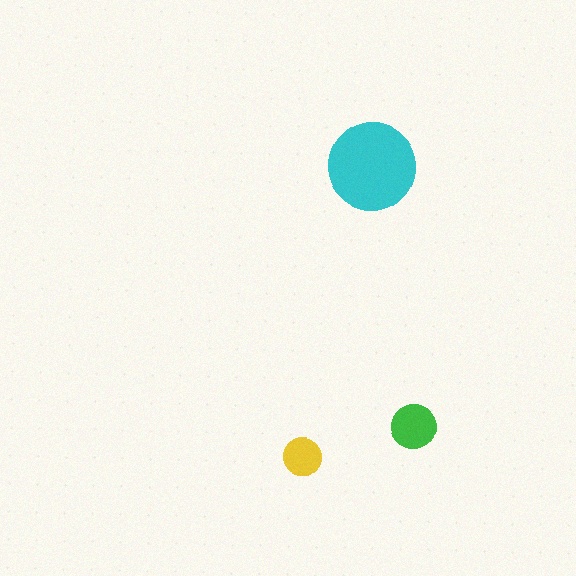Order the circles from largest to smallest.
the cyan one, the green one, the yellow one.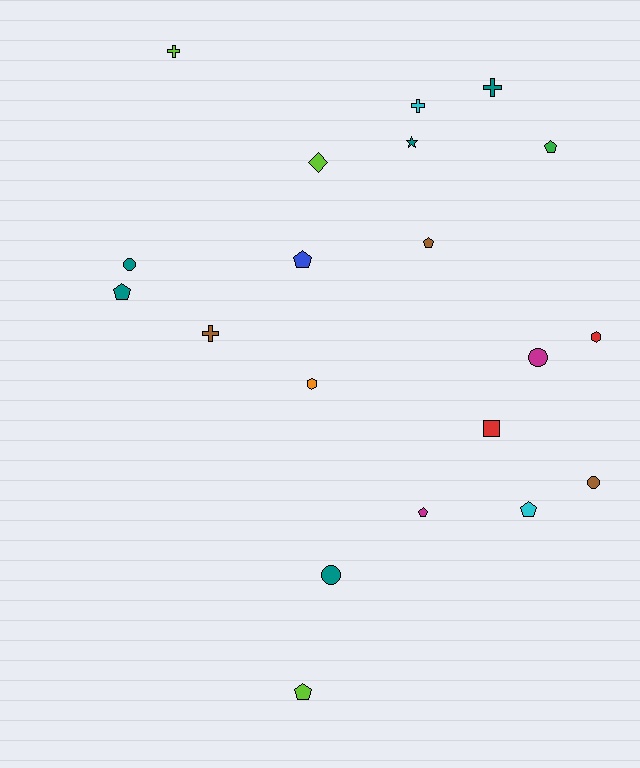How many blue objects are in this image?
There is 1 blue object.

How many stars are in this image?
There is 1 star.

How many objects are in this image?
There are 20 objects.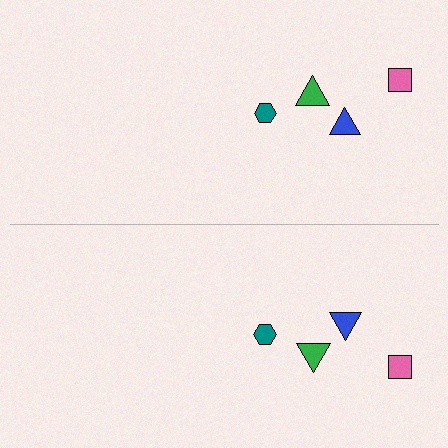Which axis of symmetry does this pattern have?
The pattern has a horizontal axis of symmetry running through the center of the image.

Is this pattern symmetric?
Yes, this pattern has bilateral (reflection) symmetry.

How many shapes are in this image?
There are 8 shapes in this image.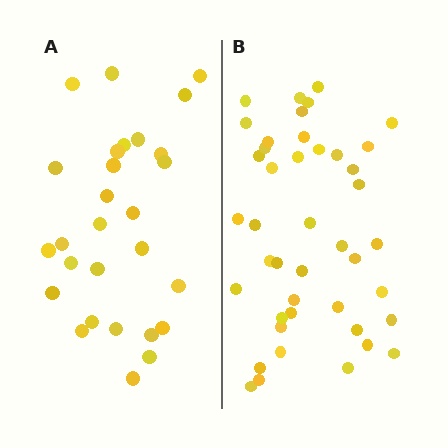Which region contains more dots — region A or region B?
Region B (the right region) has more dots.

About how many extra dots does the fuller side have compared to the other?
Region B has approximately 15 more dots than region A.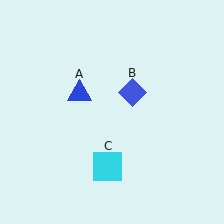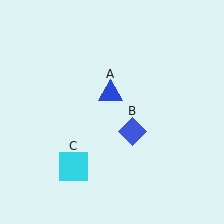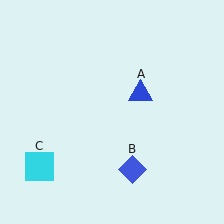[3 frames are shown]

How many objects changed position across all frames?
3 objects changed position: blue triangle (object A), blue diamond (object B), cyan square (object C).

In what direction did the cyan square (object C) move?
The cyan square (object C) moved left.